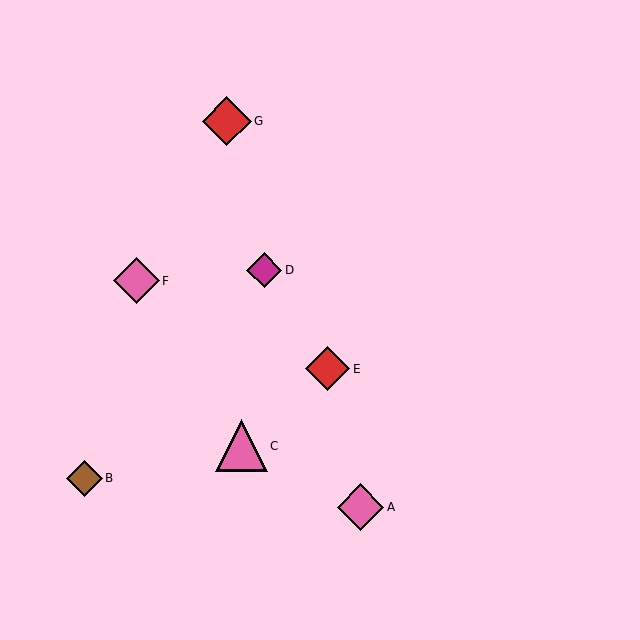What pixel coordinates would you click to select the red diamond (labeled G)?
Click at (227, 121) to select the red diamond G.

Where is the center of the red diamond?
The center of the red diamond is at (328, 369).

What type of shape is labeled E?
Shape E is a red diamond.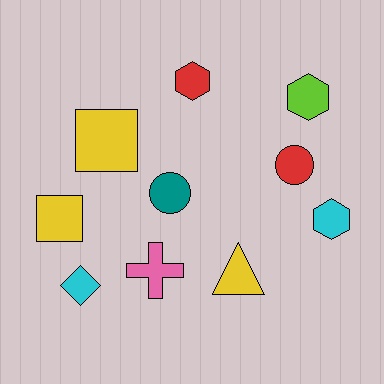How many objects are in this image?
There are 10 objects.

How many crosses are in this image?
There is 1 cross.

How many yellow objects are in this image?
There are 3 yellow objects.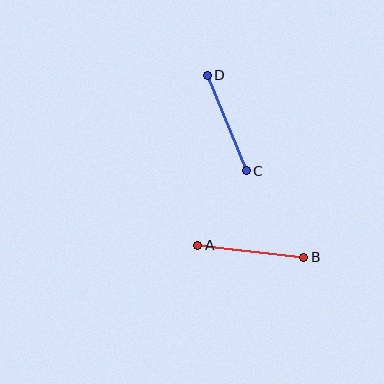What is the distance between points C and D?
The distance is approximately 103 pixels.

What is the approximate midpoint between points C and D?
The midpoint is at approximately (227, 123) pixels.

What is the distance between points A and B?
The distance is approximately 107 pixels.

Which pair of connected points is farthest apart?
Points A and B are farthest apart.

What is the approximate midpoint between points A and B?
The midpoint is at approximately (251, 251) pixels.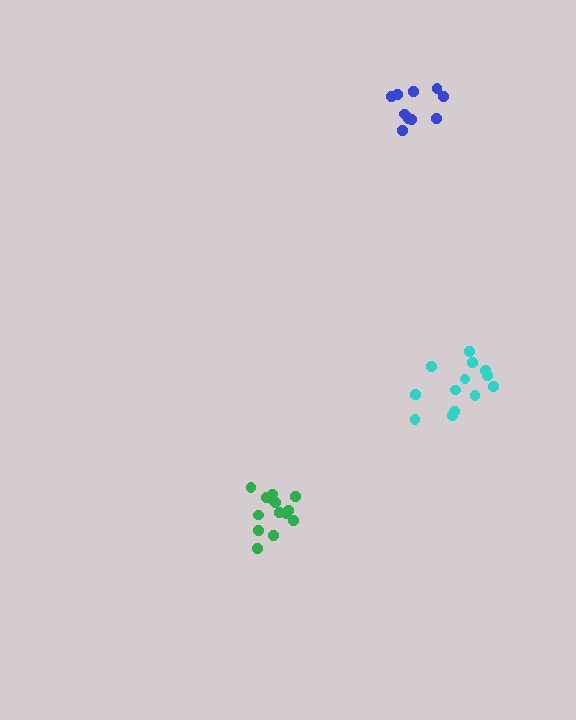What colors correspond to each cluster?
The clusters are colored: green, blue, cyan.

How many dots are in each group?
Group 1: 14 dots, Group 2: 10 dots, Group 3: 13 dots (37 total).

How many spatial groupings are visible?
There are 3 spatial groupings.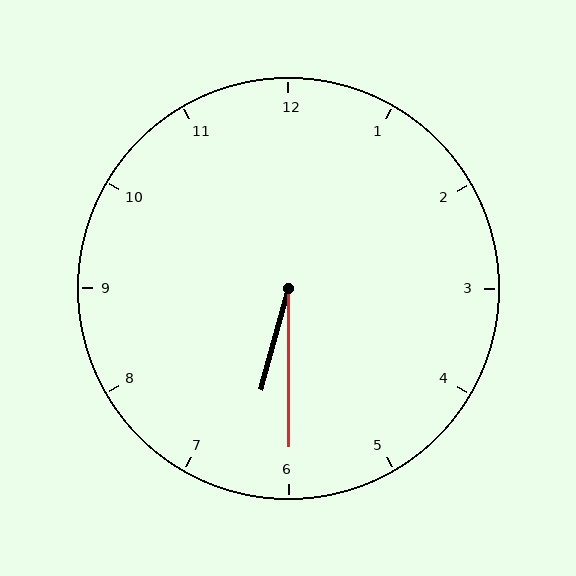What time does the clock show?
6:30.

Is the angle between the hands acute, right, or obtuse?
It is acute.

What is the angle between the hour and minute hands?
Approximately 15 degrees.